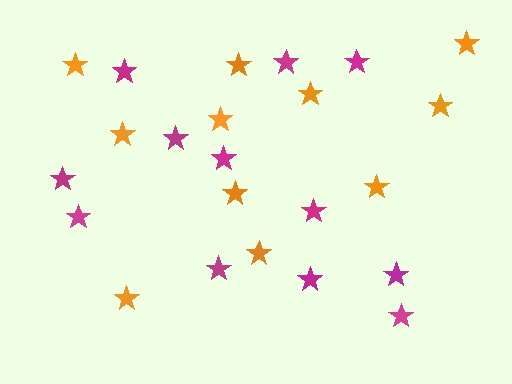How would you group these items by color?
There are 2 groups: one group of orange stars (11) and one group of magenta stars (12).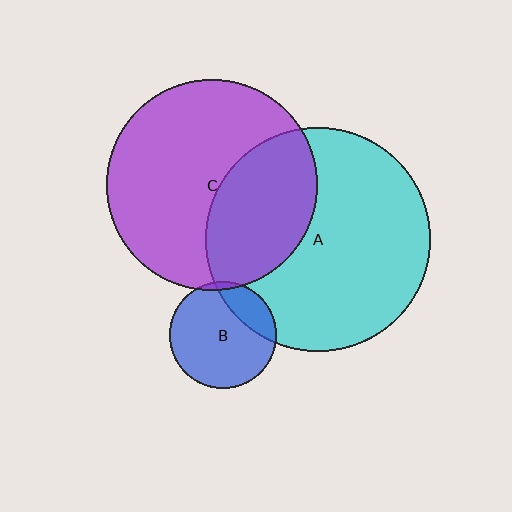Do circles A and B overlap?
Yes.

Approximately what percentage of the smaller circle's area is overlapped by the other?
Approximately 20%.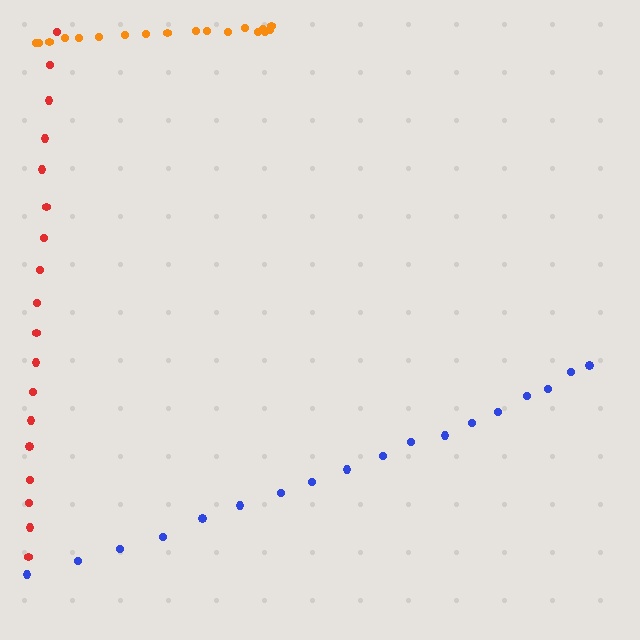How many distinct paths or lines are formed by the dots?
There are 3 distinct paths.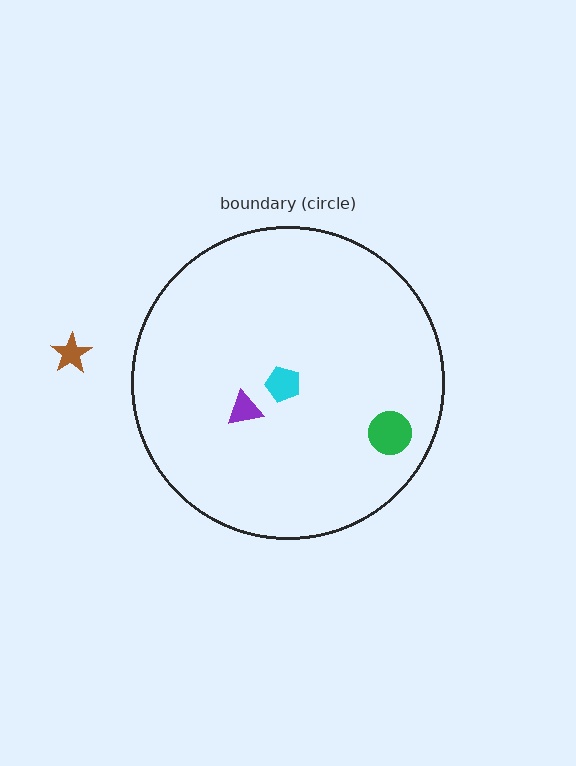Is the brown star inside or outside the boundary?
Outside.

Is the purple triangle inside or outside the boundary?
Inside.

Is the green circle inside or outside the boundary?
Inside.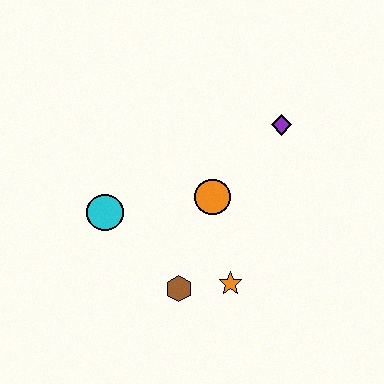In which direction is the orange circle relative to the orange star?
The orange circle is above the orange star.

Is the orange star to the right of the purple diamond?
No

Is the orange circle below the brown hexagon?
No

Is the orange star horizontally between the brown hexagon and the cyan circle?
No